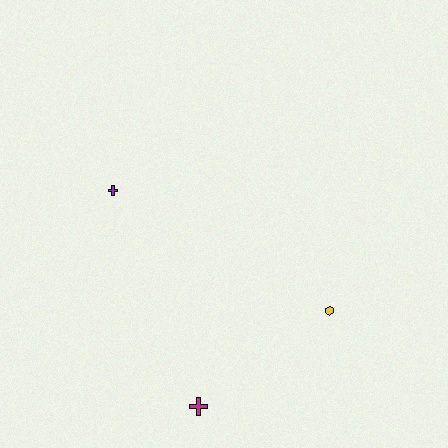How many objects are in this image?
There are 3 objects.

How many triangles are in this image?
There are no triangles.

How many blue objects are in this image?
There are no blue objects.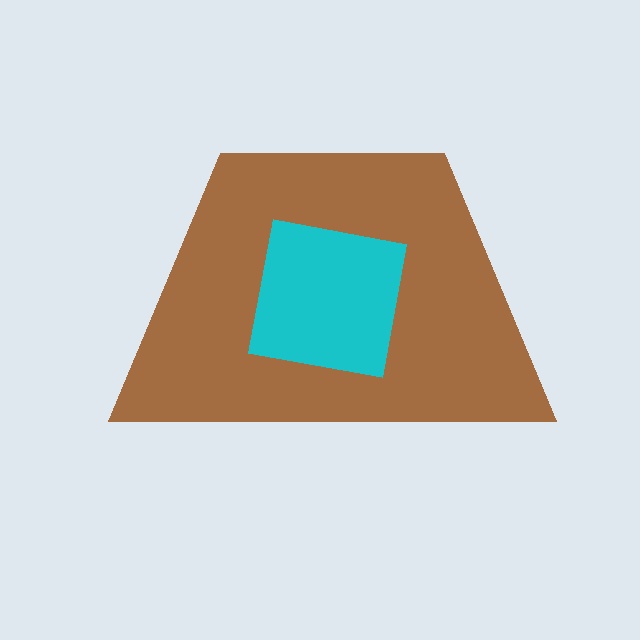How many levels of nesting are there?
2.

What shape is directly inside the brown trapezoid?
The cyan square.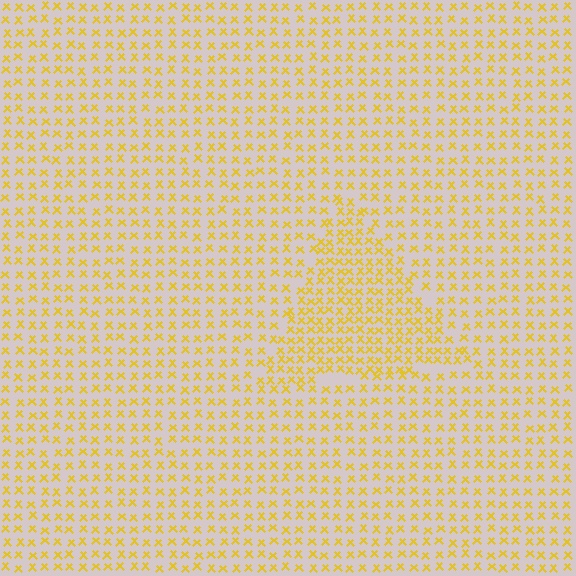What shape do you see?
I see a triangle.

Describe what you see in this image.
The image contains small yellow elements arranged at two different densities. A triangle-shaped region is visible where the elements are more densely packed than the surrounding area.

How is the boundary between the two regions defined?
The boundary is defined by a change in element density (approximately 1.7x ratio). All elements are the same color, size, and shape.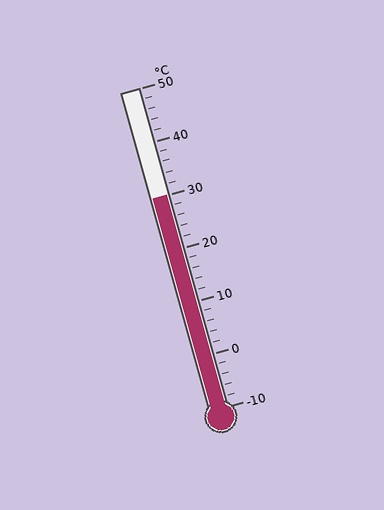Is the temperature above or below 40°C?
The temperature is below 40°C.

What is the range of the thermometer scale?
The thermometer scale ranges from -10°C to 50°C.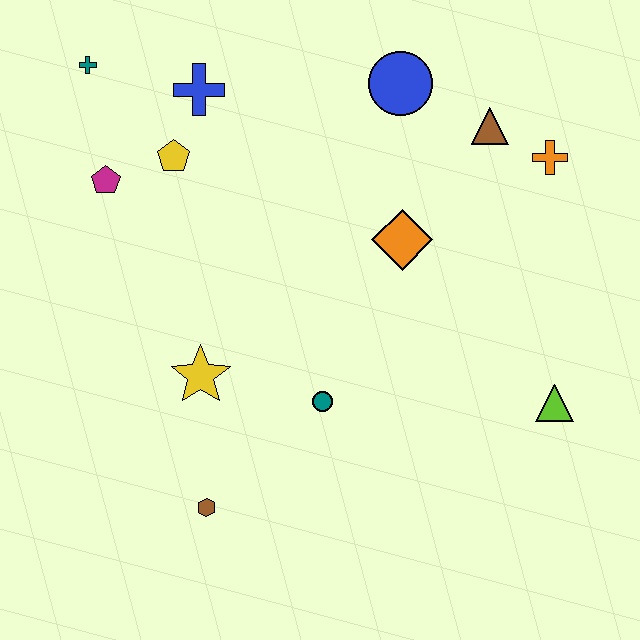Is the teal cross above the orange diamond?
Yes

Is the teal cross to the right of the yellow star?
No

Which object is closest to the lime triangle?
The orange diamond is closest to the lime triangle.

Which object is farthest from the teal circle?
The teal cross is farthest from the teal circle.